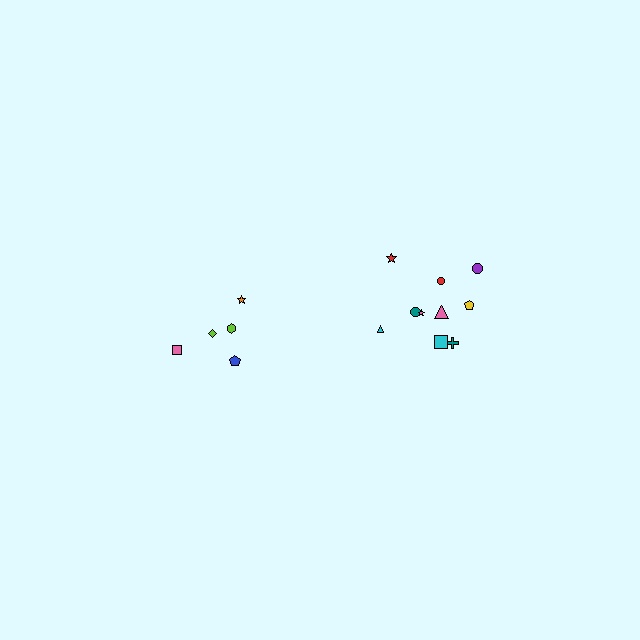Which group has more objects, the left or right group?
The right group.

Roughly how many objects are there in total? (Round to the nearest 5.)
Roughly 15 objects in total.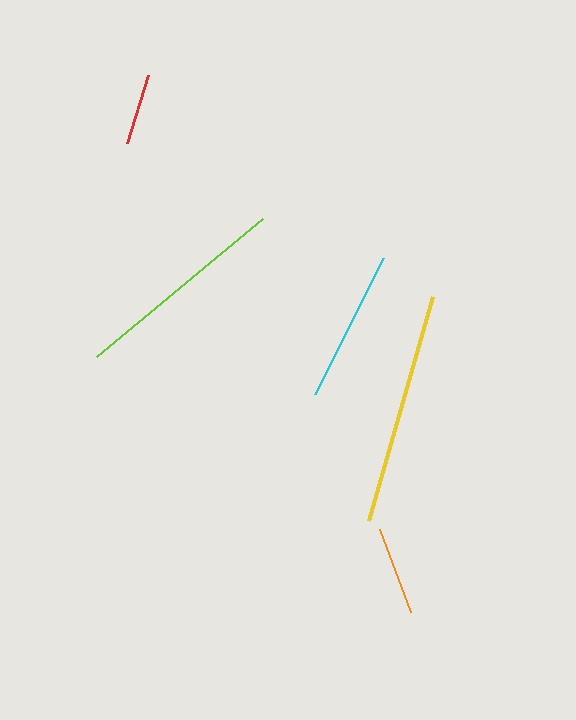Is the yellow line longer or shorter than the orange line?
The yellow line is longer than the orange line.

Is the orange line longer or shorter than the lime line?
The lime line is longer than the orange line.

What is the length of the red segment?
The red segment is approximately 71 pixels long.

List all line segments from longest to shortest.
From longest to shortest: yellow, lime, cyan, orange, red.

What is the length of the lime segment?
The lime segment is approximately 216 pixels long.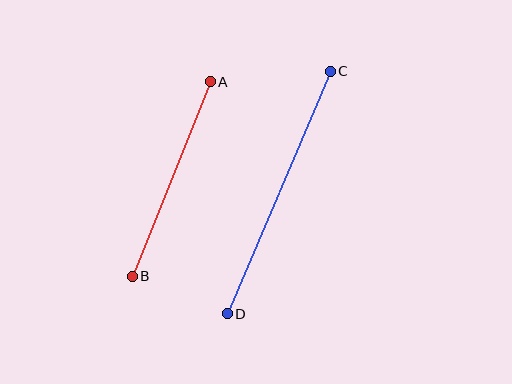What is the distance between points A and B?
The distance is approximately 210 pixels.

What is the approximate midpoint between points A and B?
The midpoint is at approximately (171, 179) pixels.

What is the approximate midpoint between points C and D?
The midpoint is at approximately (279, 193) pixels.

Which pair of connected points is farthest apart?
Points C and D are farthest apart.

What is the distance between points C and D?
The distance is approximately 264 pixels.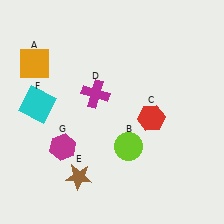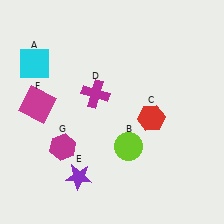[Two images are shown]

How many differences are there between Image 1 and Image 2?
There are 3 differences between the two images.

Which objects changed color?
A changed from orange to cyan. E changed from brown to purple. F changed from cyan to magenta.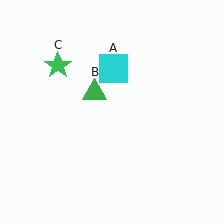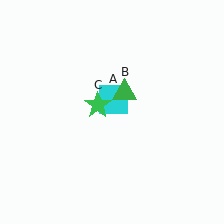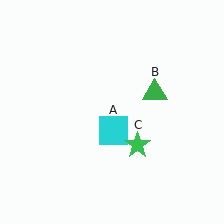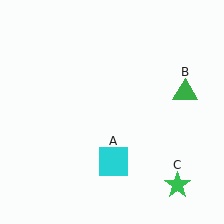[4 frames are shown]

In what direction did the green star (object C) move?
The green star (object C) moved down and to the right.